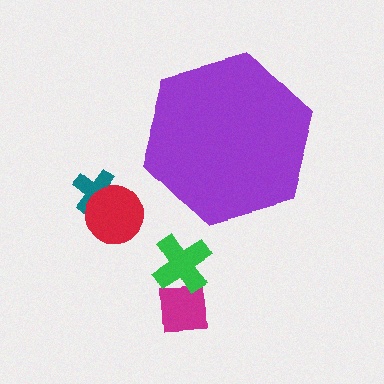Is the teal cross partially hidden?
No, the teal cross is fully visible.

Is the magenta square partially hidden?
No, the magenta square is fully visible.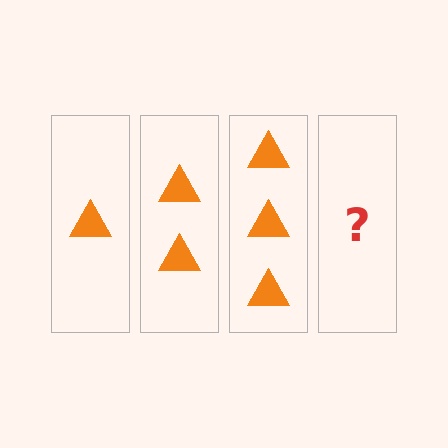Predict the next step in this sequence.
The next step is 4 triangles.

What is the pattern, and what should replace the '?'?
The pattern is that each step adds one more triangle. The '?' should be 4 triangles.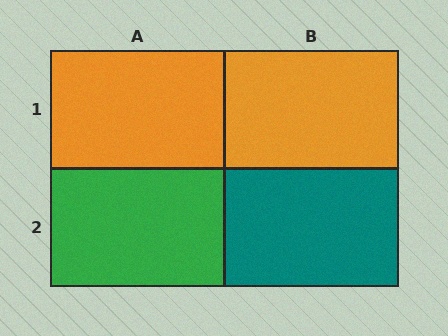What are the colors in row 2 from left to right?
Green, teal.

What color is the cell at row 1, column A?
Orange.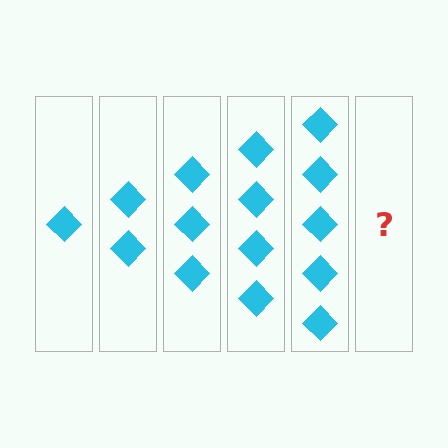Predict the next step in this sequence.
The next step is 6 diamonds.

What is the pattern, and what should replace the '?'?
The pattern is that each step adds one more diamond. The '?' should be 6 diamonds.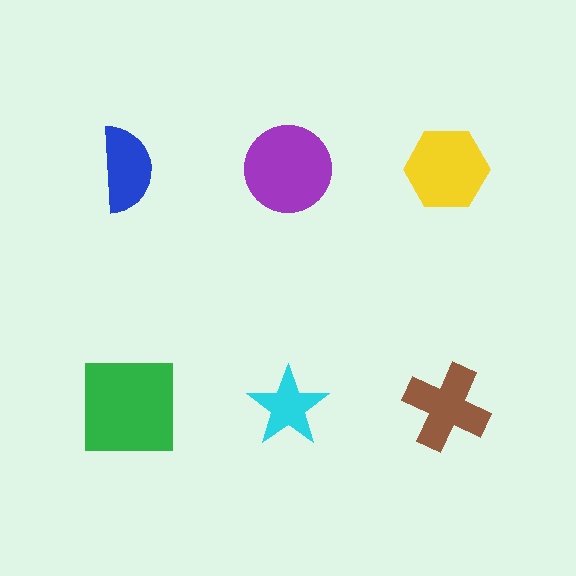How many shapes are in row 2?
3 shapes.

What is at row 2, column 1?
A green square.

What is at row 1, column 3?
A yellow hexagon.